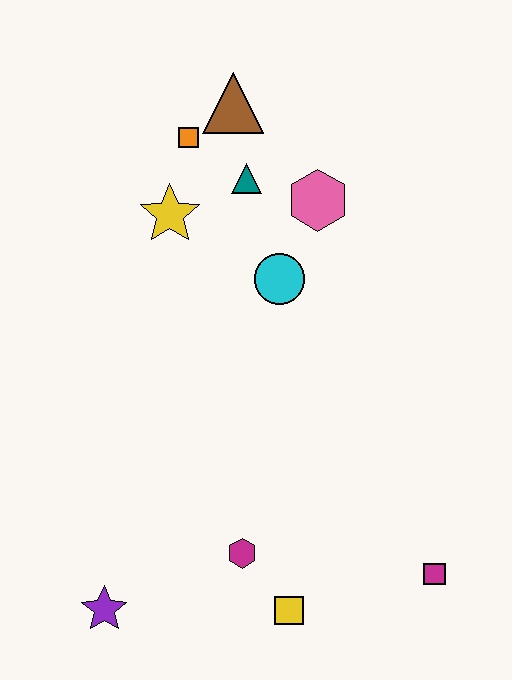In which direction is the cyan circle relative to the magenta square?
The cyan circle is above the magenta square.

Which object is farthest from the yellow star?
The magenta square is farthest from the yellow star.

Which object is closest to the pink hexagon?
The teal triangle is closest to the pink hexagon.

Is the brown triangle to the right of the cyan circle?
No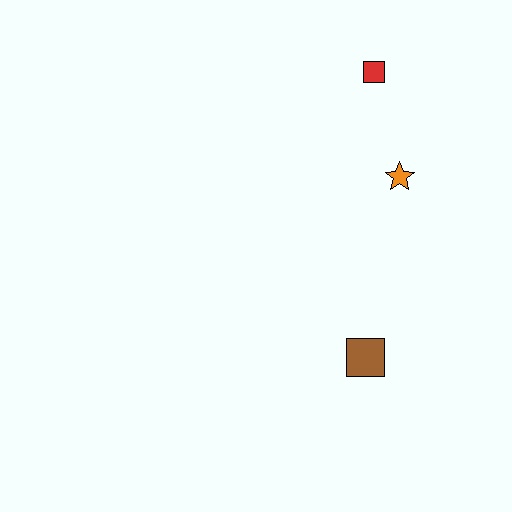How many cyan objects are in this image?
There are no cyan objects.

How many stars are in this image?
There is 1 star.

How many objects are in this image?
There are 3 objects.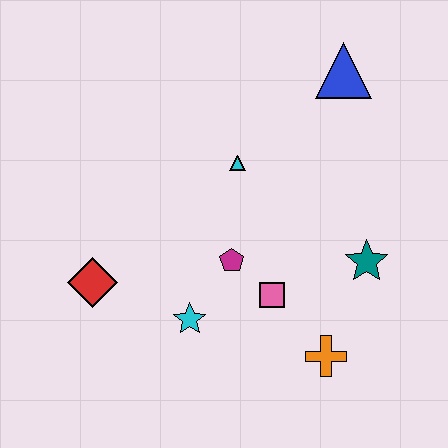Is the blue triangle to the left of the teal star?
Yes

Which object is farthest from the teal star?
The red diamond is farthest from the teal star.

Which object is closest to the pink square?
The magenta pentagon is closest to the pink square.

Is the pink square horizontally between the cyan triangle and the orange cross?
Yes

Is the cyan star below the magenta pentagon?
Yes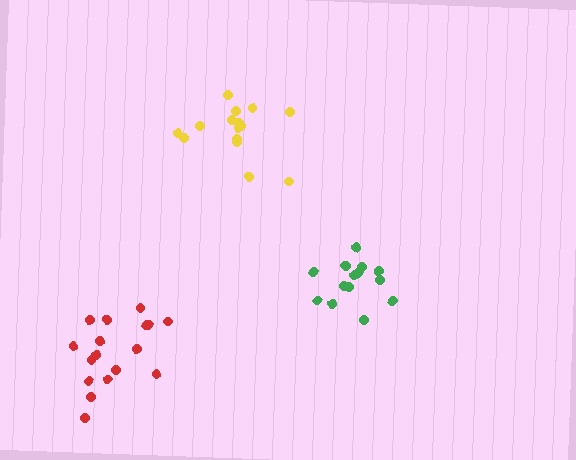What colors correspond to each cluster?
The clusters are colored: green, yellow, red.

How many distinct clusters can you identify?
There are 3 distinct clusters.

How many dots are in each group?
Group 1: 15 dots, Group 2: 15 dots, Group 3: 17 dots (47 total).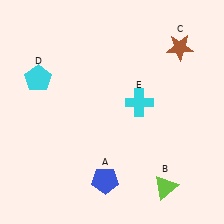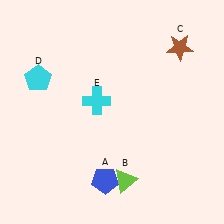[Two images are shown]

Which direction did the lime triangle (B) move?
The lime triangle (B) moved left.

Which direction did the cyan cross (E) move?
The cyan cross (E) moved left.